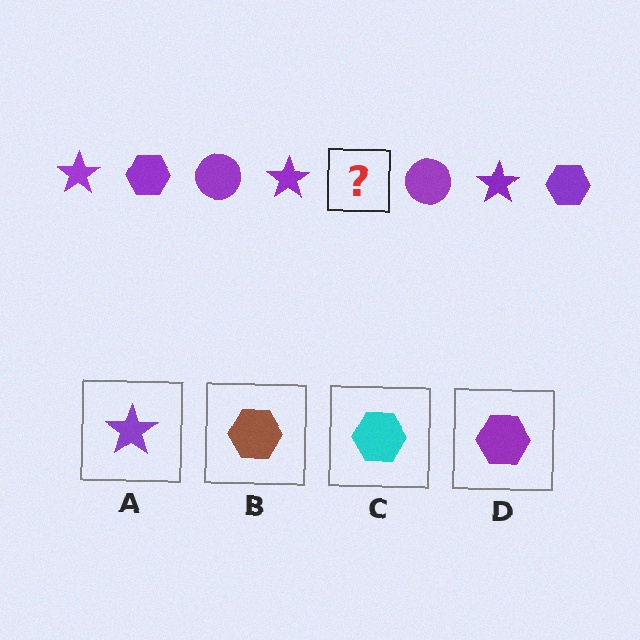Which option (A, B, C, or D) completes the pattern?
D.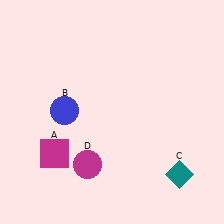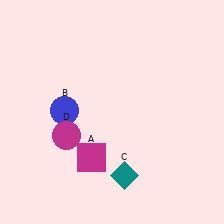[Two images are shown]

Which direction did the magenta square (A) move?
The magenta square (A) moved right.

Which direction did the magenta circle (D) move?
The magenta circle (D) moved up.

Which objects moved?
The objects that moved are: the magenta square (A), the teal diamond (C), the magenta circle (D).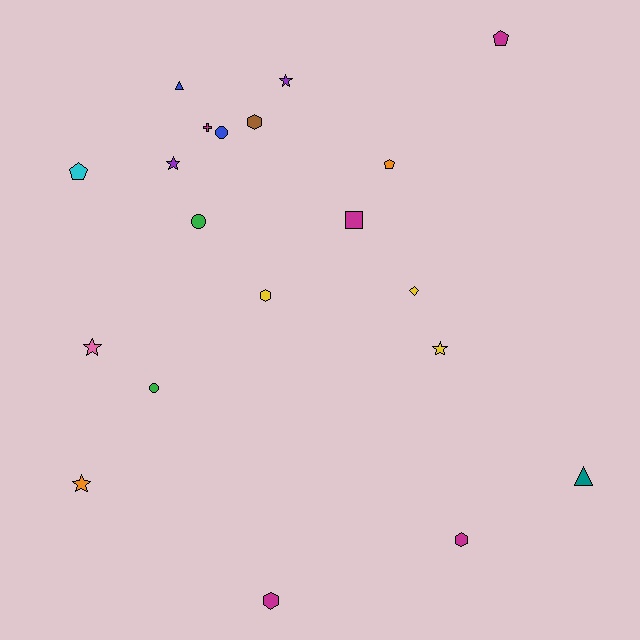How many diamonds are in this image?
There is 1 diamond.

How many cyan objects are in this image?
There is 1 cyan object.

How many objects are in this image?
There are 20 objects.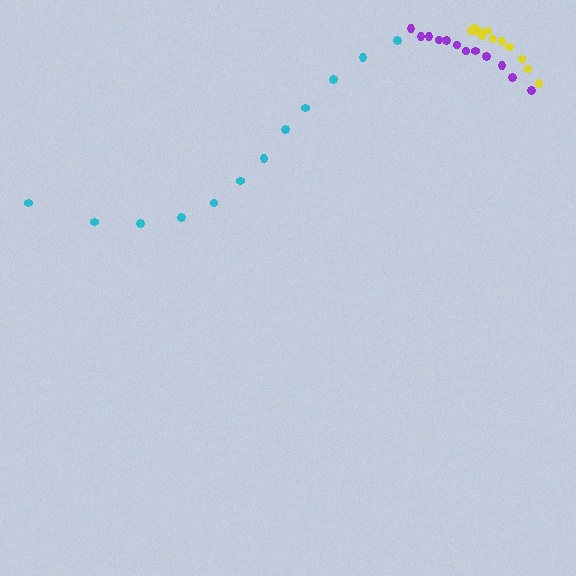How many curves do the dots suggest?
There are 3 distinct paths.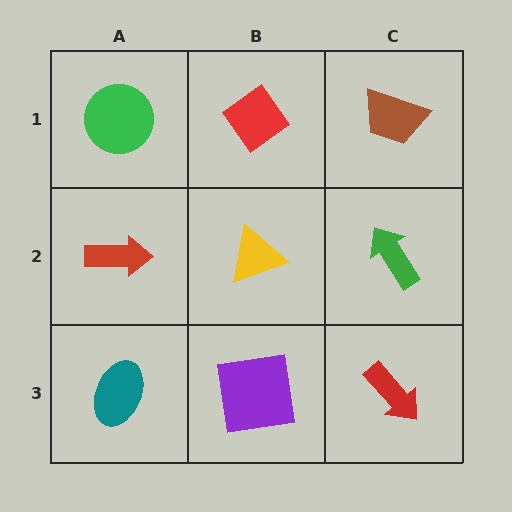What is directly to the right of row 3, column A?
A purple square.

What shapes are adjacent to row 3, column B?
A yellow triangle (row 2, column B), a teal ellipse (row 3, column A), a red arrow (row 3, column C).